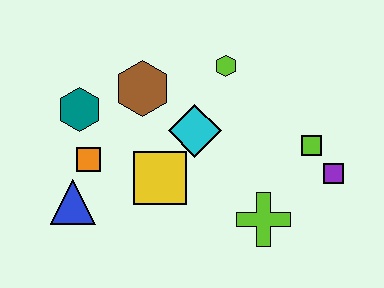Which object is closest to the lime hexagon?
The cyan diamond is closest to the lime hexagon.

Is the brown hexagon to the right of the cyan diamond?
No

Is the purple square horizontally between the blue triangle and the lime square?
No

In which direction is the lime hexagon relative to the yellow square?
The lime hexagon is above the yellow square.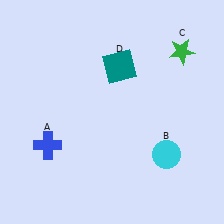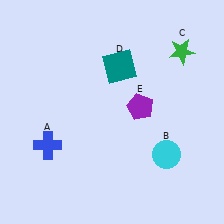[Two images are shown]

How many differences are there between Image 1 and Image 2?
There is 1 difference between the two images.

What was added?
A purple pentagon (E) was added in Image 2.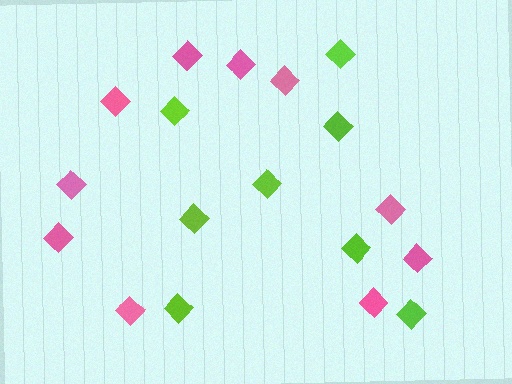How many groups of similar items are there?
There are 2 groups: one group of lime diamonds (8) and one group of pink diamonds (10).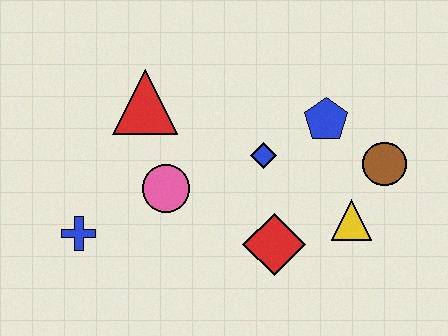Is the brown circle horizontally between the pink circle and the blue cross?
No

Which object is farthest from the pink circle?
The brown circle is farthest from the pink circle.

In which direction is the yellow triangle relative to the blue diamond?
The yellow triangle is to the right of the blue diamond.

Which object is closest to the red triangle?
The pink circle is closest to the red triangle.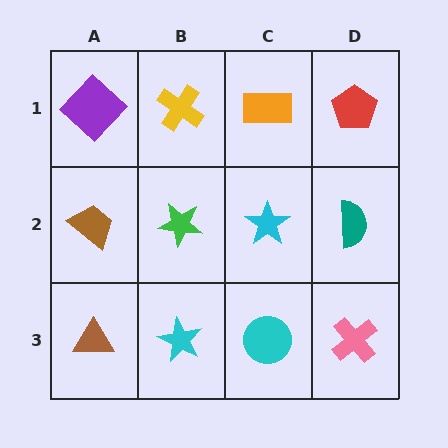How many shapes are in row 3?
4 shapes.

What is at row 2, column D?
A teal semicircle.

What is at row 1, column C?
An orange rectangle.